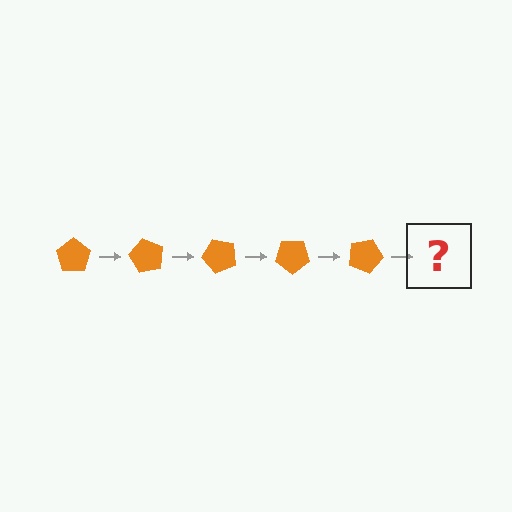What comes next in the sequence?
The next element should be an orange pentagon rotated 300 degrees.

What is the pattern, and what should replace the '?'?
The pattern is that the pentagon rotates 60 degrees each step. The '?' should be an orange pentagon rotated 300 degrees.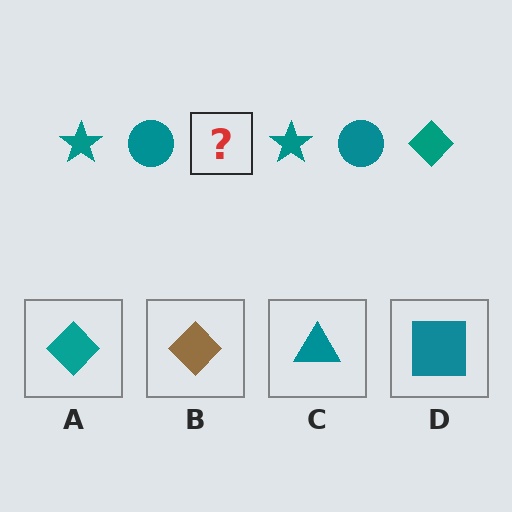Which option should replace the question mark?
Option A.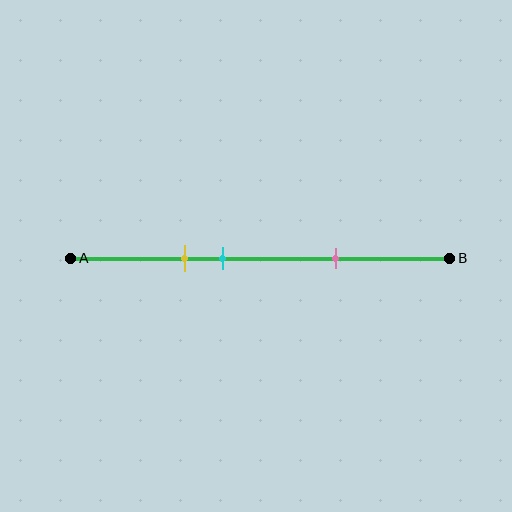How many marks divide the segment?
There are 3 marks dividing the segment.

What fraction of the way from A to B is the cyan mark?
The cyan mark is approximately 40% (0.4) of the way from A to B.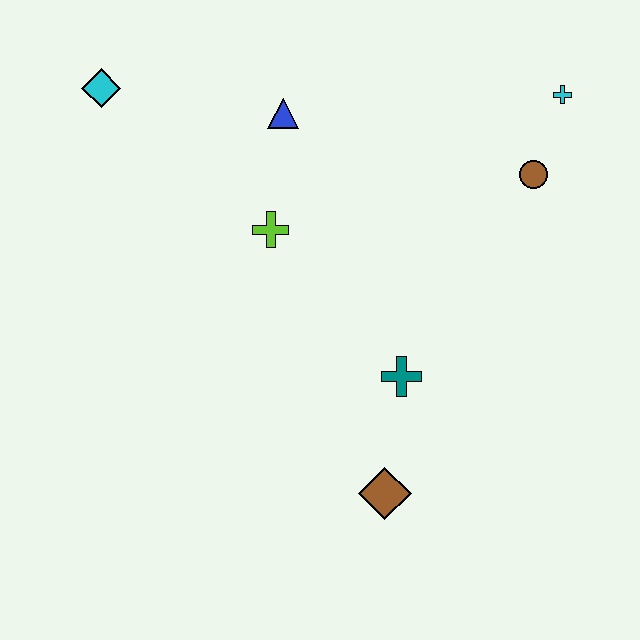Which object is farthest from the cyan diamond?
The brown diamond is farthest from the cyan diamond.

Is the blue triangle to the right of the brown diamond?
No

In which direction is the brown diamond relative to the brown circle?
The brown diamond is below the brown circle.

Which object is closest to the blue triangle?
The lime cross is closest to the blue triangle.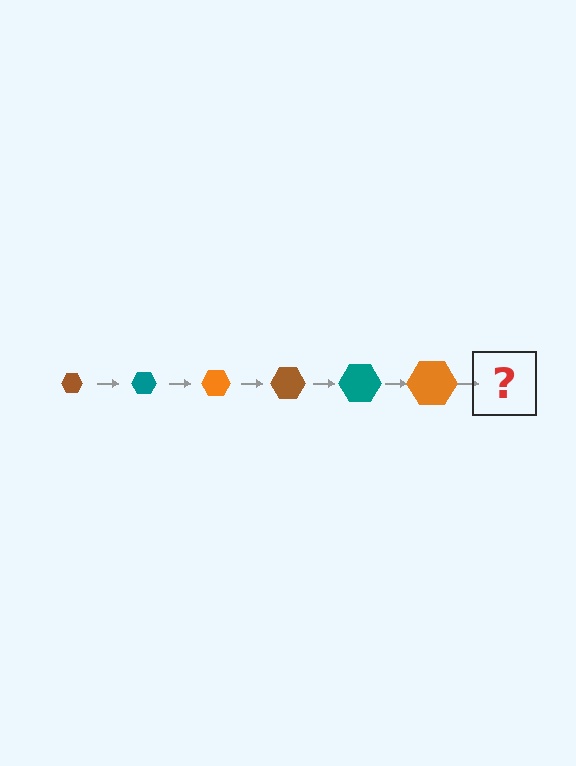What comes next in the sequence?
The next element should be a brown hexagon, larger than the previous one.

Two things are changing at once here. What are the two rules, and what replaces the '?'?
The two rules are that the hexagon grows larger each step and the color cycles through brown, teal, and orange. The '?' should be a brown hexagon, larger than the previous one.